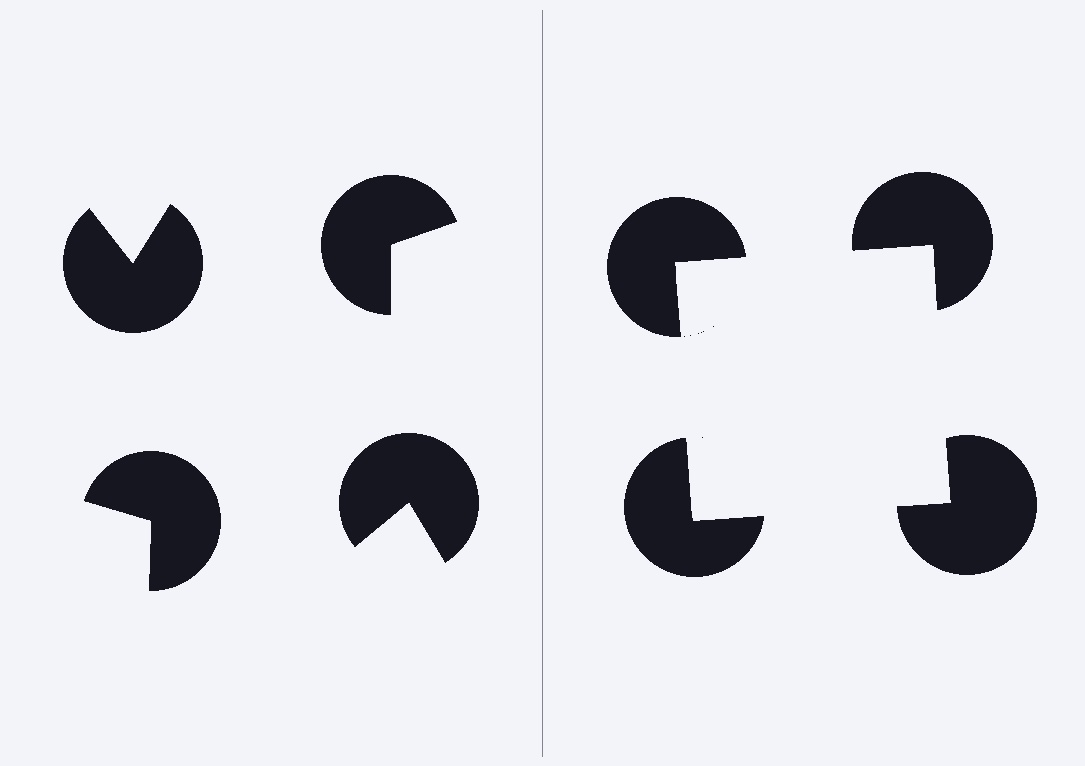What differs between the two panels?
The pac-man discs are positioned identically on both sides; only the wedge orientations differ. On the right they align to a square; on the left they are misaligned.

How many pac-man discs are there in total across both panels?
8 — 4 on each side.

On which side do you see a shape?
An illusory square appears on the right side. On the left side the wedge cuts are rotated, so no coherent shape forms.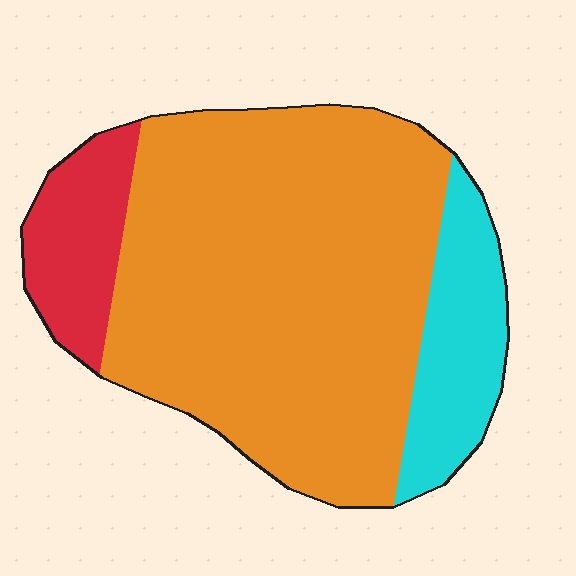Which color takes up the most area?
Orange, at roughly 70%.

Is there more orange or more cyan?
Orange.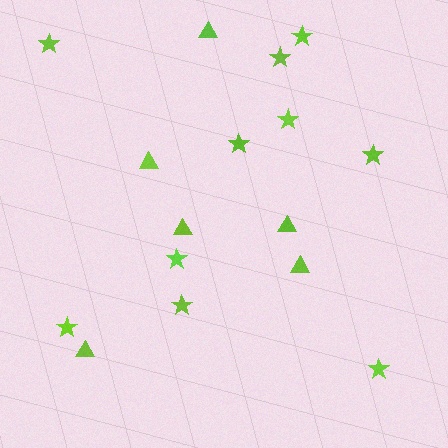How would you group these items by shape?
There are 2 groups: one group of stars (10) and one group of triangles (6).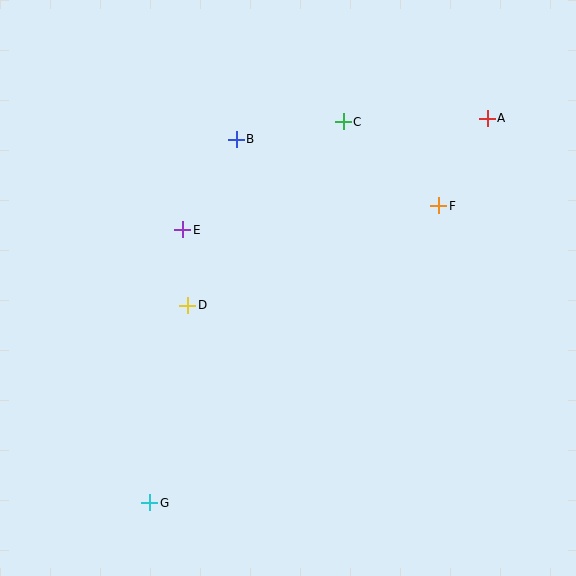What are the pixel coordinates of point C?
Point C is at (343, 122).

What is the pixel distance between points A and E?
The distance between A and E is 324 pixels.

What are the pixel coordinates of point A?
Point A is at (487, 118).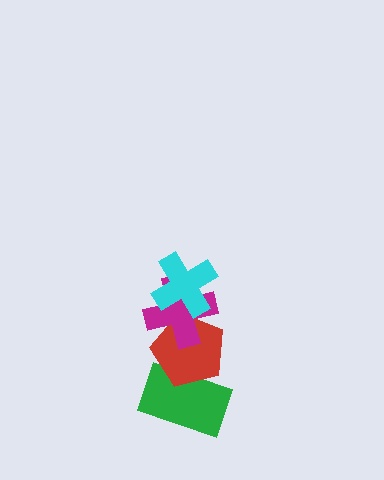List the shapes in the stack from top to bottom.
From top to bottom: the cyan cross, the magenta cross, the red pentagon, the green rectangle.